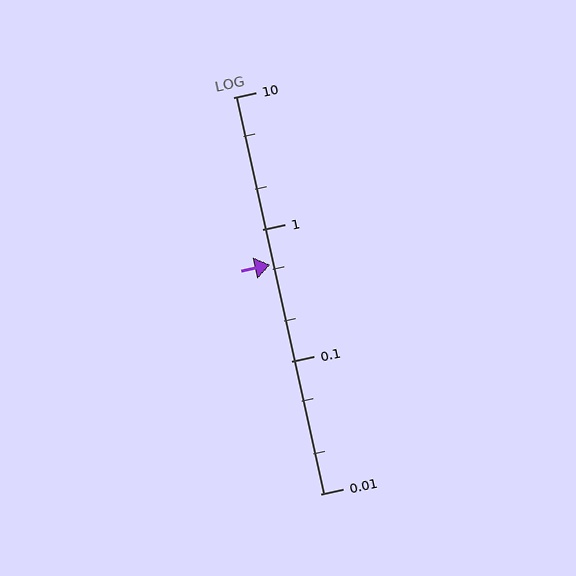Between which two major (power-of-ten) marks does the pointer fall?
The pointer is between 0.1 and 1.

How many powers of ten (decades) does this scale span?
The scale spans 3 decades, from 0.01 to 10.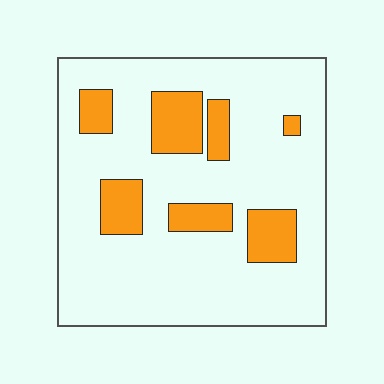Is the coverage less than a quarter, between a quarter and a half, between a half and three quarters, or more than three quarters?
Less than a quarter.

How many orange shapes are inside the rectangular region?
7.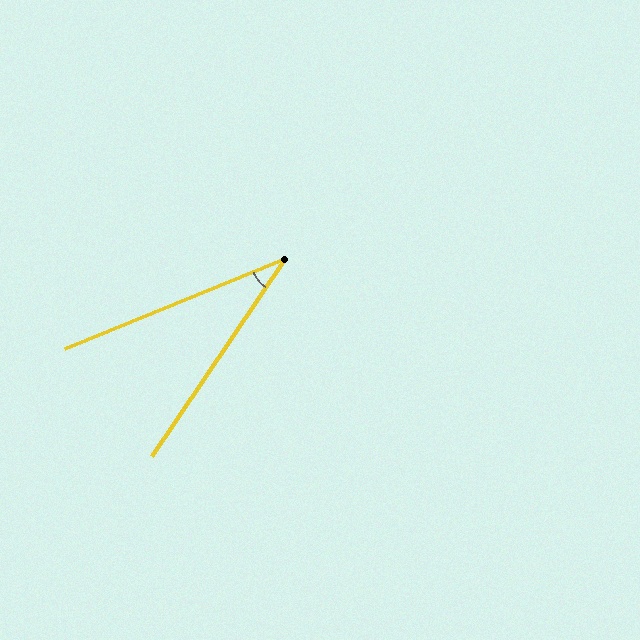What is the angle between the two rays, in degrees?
Approximately 34 degrees.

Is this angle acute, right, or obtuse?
It is acute.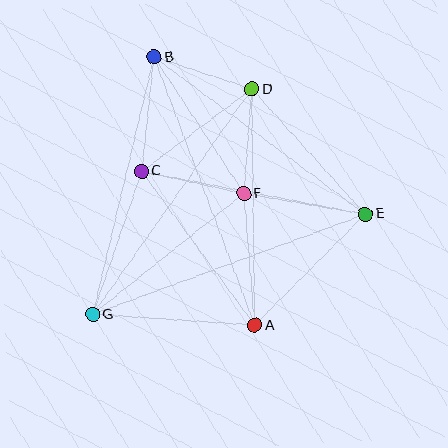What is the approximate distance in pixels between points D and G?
The distance between D and G is approximately 276 pixels.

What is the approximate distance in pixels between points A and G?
The distance between A and G is approximately 163 pixels.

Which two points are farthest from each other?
Points E and G are farthest from each other.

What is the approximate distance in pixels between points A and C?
The distance between A and C is approximately 191 pixels.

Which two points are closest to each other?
Points B and D are closest to each other.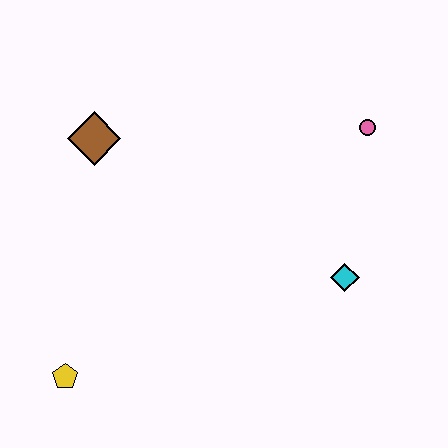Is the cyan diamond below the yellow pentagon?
No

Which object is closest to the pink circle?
The cyan diamond is closest to the pink circle.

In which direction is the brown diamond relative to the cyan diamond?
The brown diamond is to the left of the cyan diamond.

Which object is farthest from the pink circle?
The yellow pentagon is farthest from the pink circle.